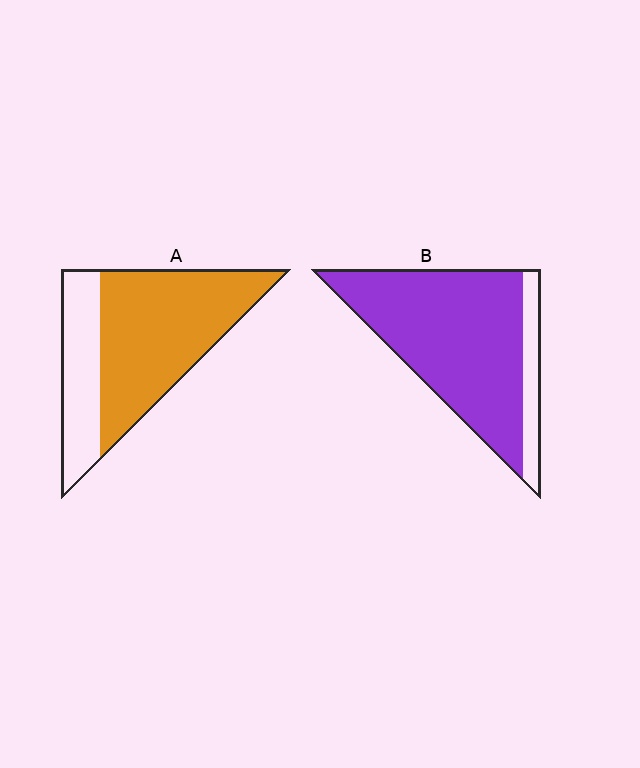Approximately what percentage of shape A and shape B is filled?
A is approximately 70% and B is approximately 85%.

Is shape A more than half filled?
Yes.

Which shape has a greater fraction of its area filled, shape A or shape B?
Shape B.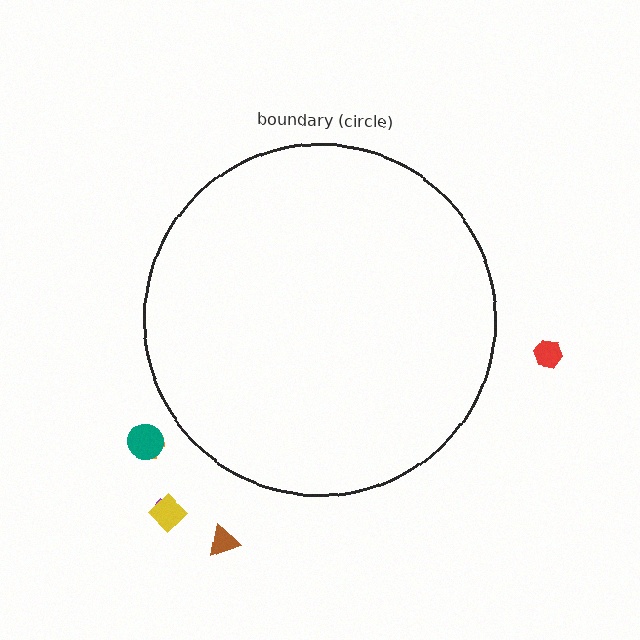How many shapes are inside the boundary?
0 inside, 6 outside.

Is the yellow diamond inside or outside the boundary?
Outside.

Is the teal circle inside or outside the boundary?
Outside.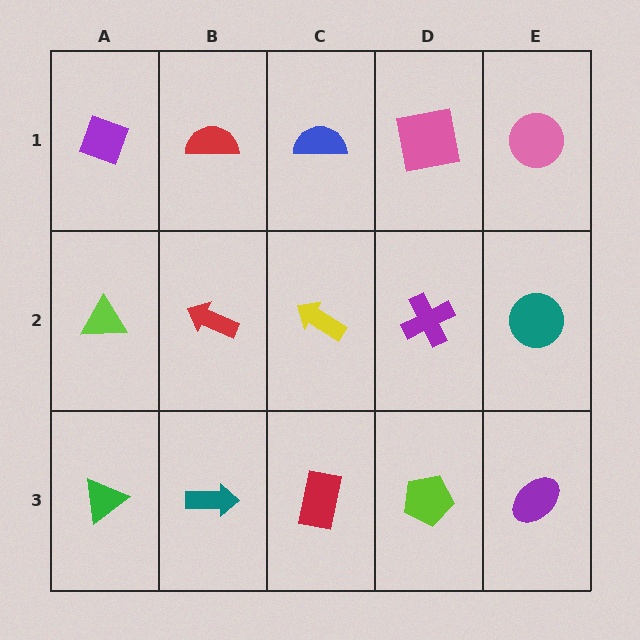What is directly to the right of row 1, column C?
A pink square.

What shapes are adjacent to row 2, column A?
A purple diamond (row 1, column A), a green triangle (row 3, column A), a red arrow (row 2, column B).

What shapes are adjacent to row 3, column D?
A purple cross (row 2, column D), a red rectangle (row 3, column C), a purple ellipse (row 3, column E).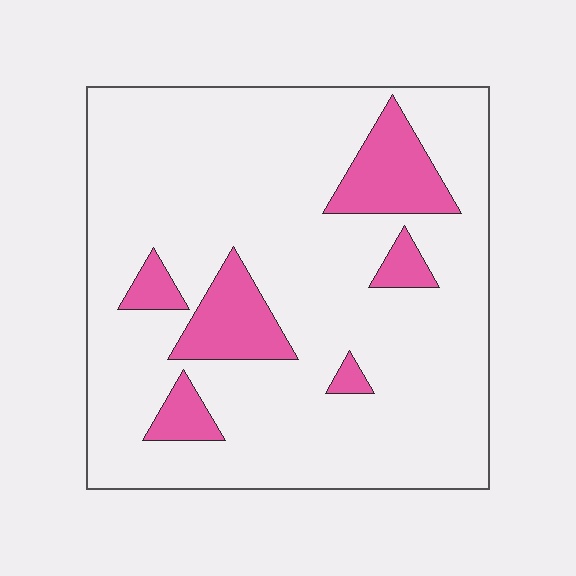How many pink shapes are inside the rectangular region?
6.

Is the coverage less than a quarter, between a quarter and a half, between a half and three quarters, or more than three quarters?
Less than a quarter.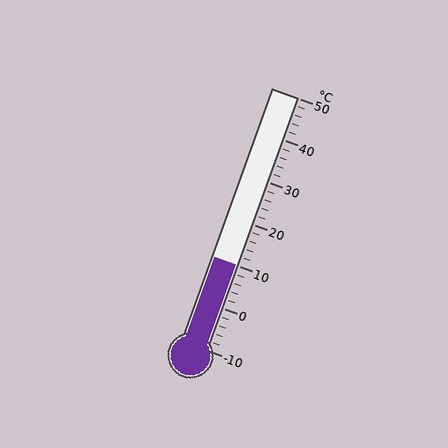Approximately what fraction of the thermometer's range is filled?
The thermometer is filled to approximately 35% of its range.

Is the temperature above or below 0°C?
The temperature is above 0°C.